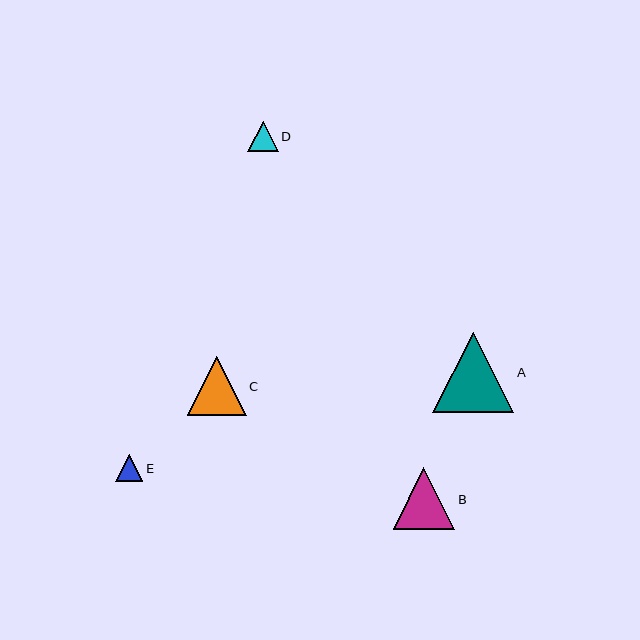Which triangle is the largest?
Triangle A is the largest with a size of approximately 81 pixels.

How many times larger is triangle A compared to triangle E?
Triangle A is approximately 2.9 times the size of triangle E.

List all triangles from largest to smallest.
From largest to smallest: A, B, C, D, E.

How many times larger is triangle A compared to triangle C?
Triangle A is approximately 1.4 times the size of triangle C.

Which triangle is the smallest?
Triangle E is the smallest with a size of approximately 27 pixels.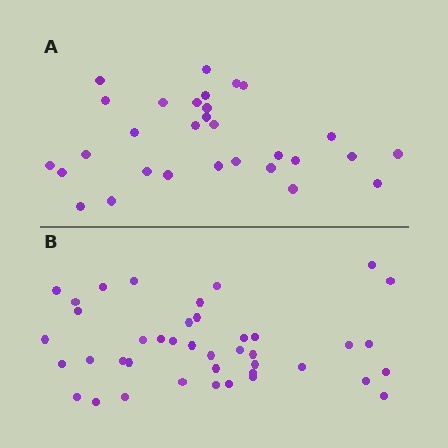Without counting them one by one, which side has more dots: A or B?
Region B (the bottom region) has more dots.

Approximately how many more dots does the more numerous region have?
Region B has roughly 12 or so more dots than region A.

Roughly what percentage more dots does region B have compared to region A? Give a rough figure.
About 35% more.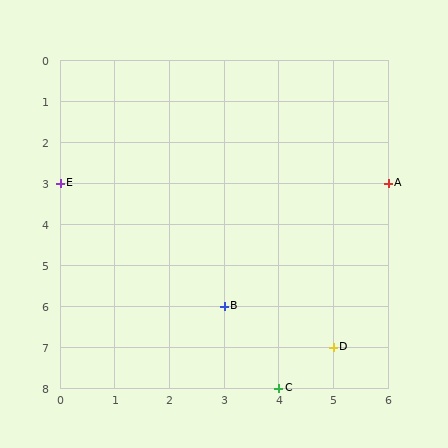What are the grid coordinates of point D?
Point D is at grid coordinates (5, 7).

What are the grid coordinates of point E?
Point E is at grid coordinates (0, 3).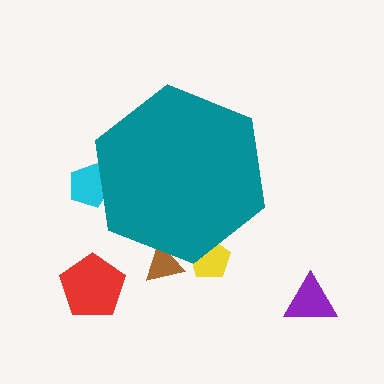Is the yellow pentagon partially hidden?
Yes, the yellow pentagon is partially hidden behind the teal hexagon.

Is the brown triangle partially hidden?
Yes, the brown triangle is partially hidden behind the teal hexagon.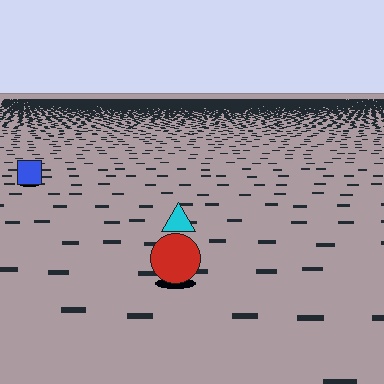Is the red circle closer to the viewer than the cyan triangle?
Yes. The red circle is closer — you can tell from the texture gradient: the ground texture is coarser near it.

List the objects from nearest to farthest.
From nearest to farthest: the red circle, the cyan triangle, the blue square.